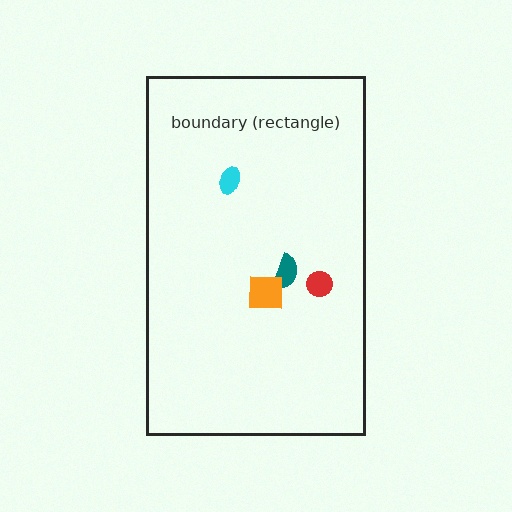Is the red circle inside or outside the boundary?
Inside.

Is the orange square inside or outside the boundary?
Inside.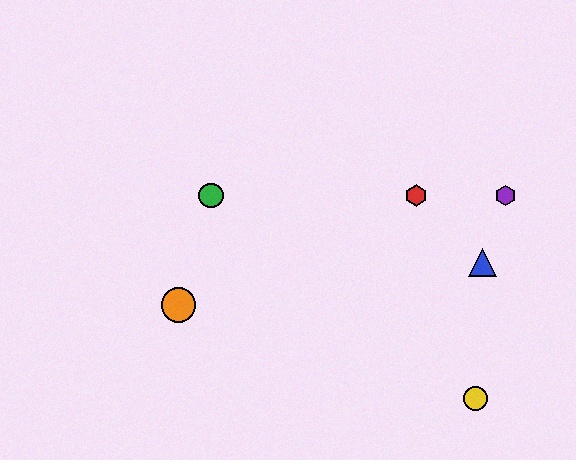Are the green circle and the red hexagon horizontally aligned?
Yes, both are at y≈195.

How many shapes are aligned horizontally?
3 shapes (the red hexagon, the green circle, the purple hexagon) are aligned horizontally.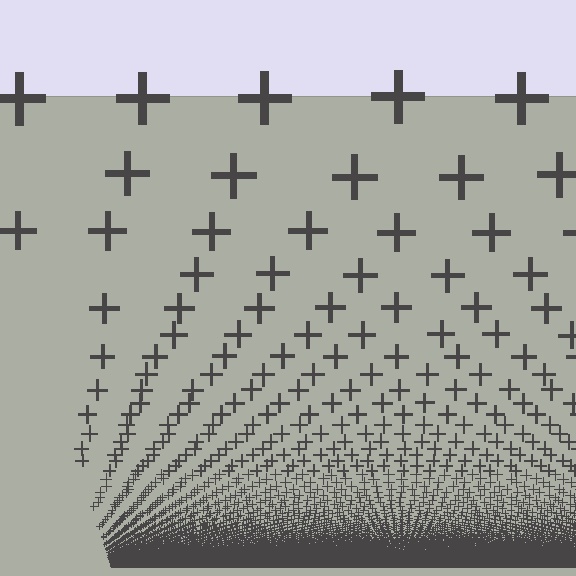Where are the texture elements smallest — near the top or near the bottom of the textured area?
Near the bottom.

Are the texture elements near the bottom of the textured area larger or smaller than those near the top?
Smaller. The gradient is inverted — elements near the bottom are smaller and denser.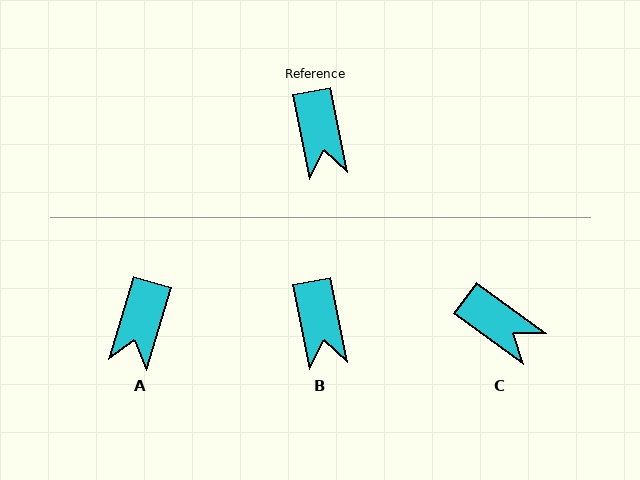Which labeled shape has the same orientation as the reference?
B.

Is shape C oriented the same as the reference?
No, it is off by about 43 degrees.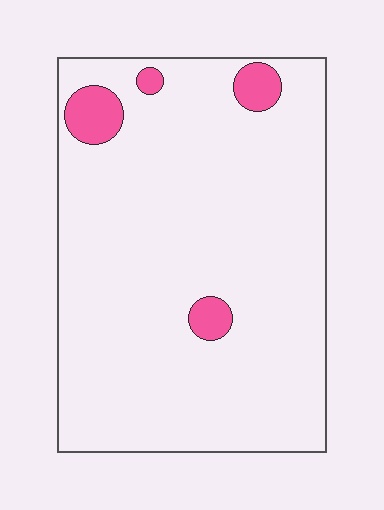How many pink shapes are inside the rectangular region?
4.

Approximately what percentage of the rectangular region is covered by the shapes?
Approximately 5%.